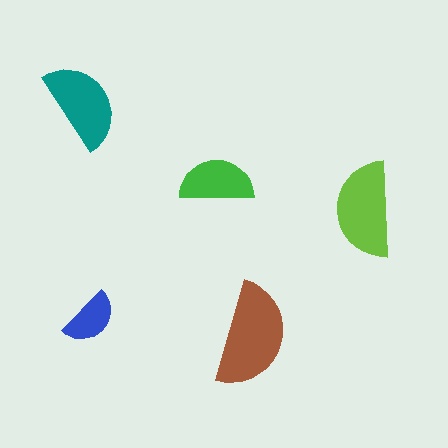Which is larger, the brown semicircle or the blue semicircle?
The brown one.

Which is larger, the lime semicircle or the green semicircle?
The lime one.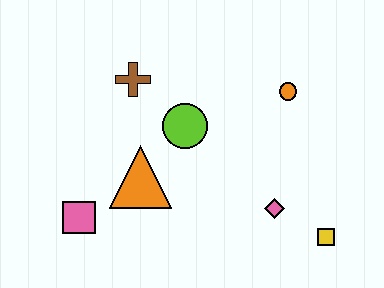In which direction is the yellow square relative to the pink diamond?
The yellow square is to the right of the pink diamond.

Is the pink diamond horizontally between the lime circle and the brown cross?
No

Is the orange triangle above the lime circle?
No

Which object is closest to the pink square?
The orange triangle is closest to the pink square.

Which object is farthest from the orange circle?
The pink square is farthest from the orange circle.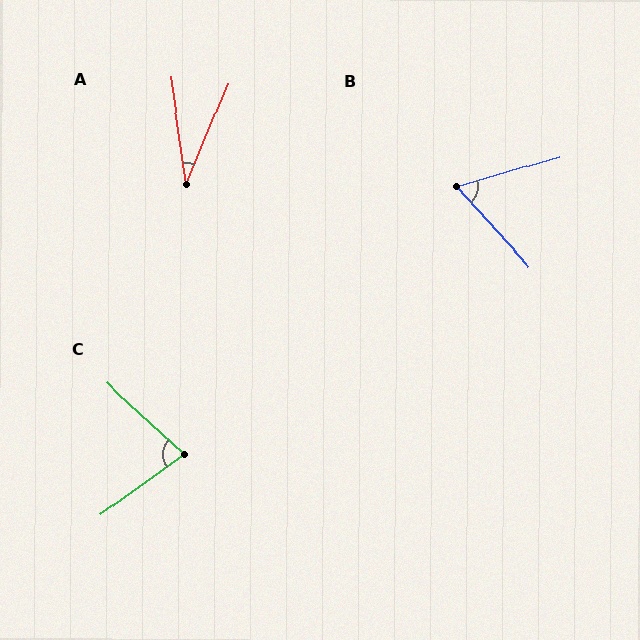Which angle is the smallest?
A, at approximately 30 degrees.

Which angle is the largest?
C, at approximately 79 degrees.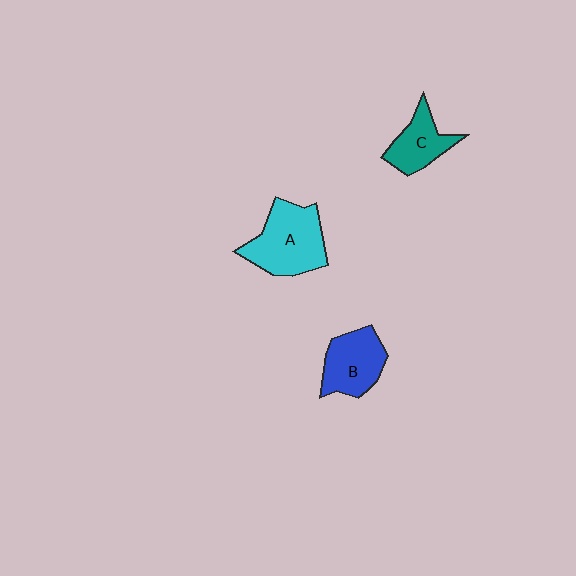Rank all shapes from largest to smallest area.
From largest to smallest: A (cyan), B (blue), C (teal).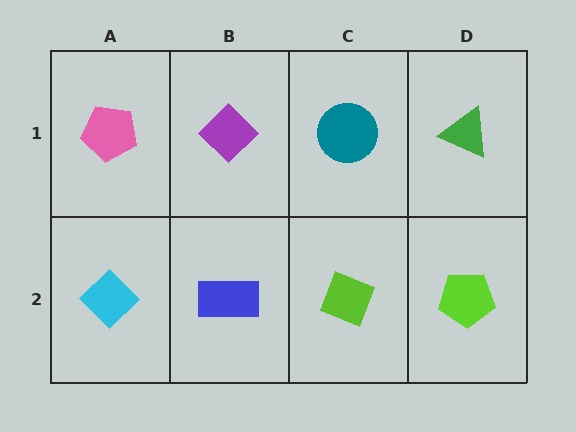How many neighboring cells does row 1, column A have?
2.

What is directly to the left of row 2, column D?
A lime diamond.